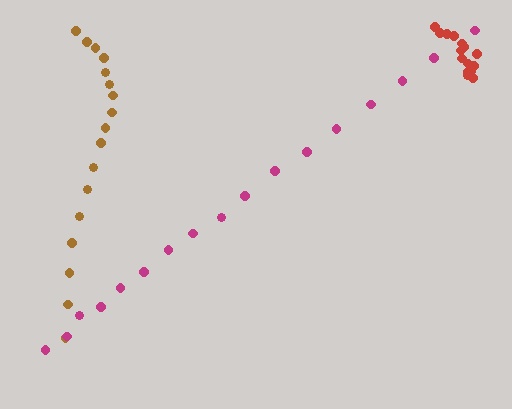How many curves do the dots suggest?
There are 3 distinct paths.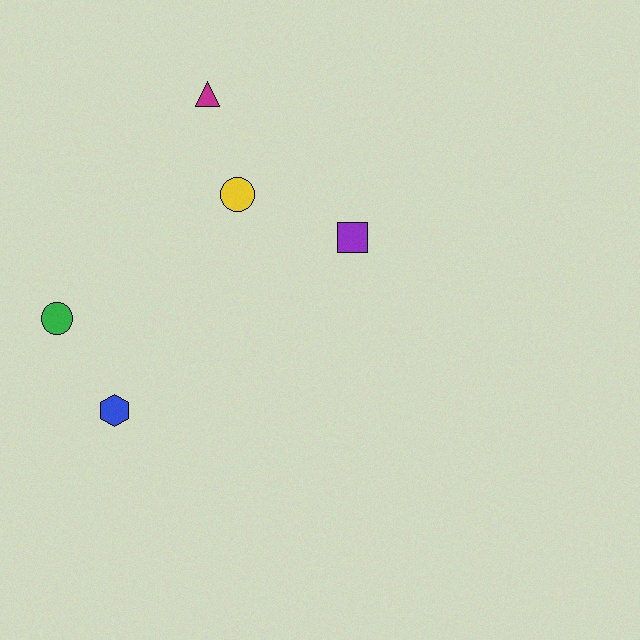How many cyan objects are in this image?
There are no cyan objects.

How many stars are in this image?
There are no stars.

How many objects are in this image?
There are 5 objects.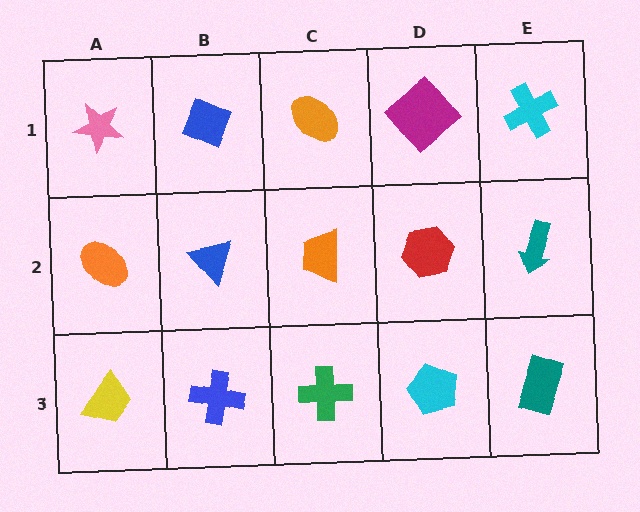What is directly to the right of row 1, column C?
A magenta diamond.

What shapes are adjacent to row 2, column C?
An orange ellipse (row 1, column C), a green cross (row 3, column C), a blue triangle (row 2, column B), a red hexagon (row 2, column D).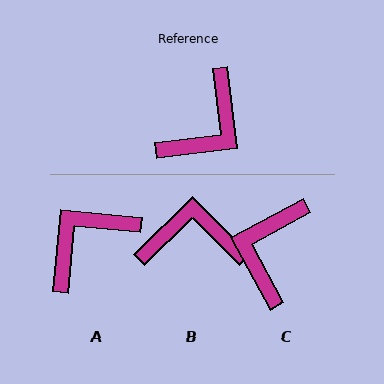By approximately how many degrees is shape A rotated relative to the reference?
Approximately 168 degrees counter-clockwise.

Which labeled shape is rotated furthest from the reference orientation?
A, about 168 degrees away.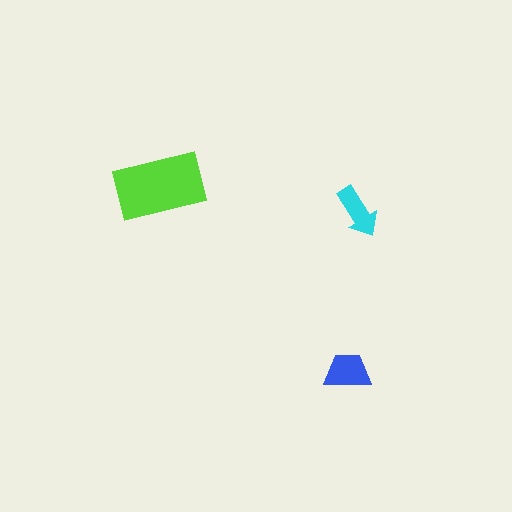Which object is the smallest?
The cyan arrow.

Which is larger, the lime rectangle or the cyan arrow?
The lime rectangle.